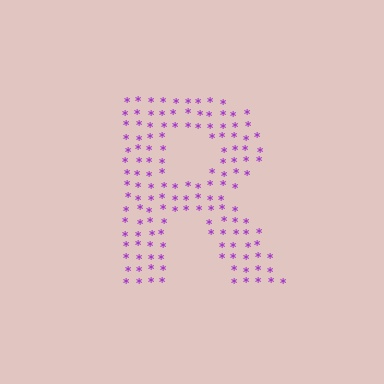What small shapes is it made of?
It is made of small asterisks.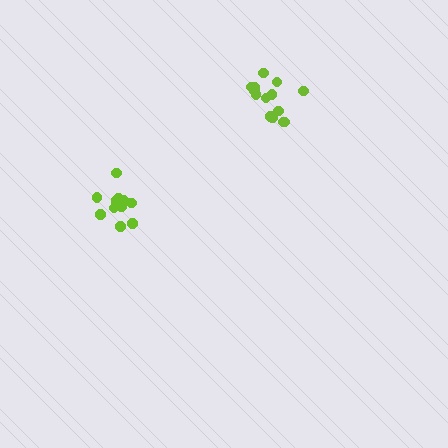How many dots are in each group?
Group 1: 14 dots, Group 2: 13 dots (27 total).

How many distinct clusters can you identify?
There are 2 distinct clusters.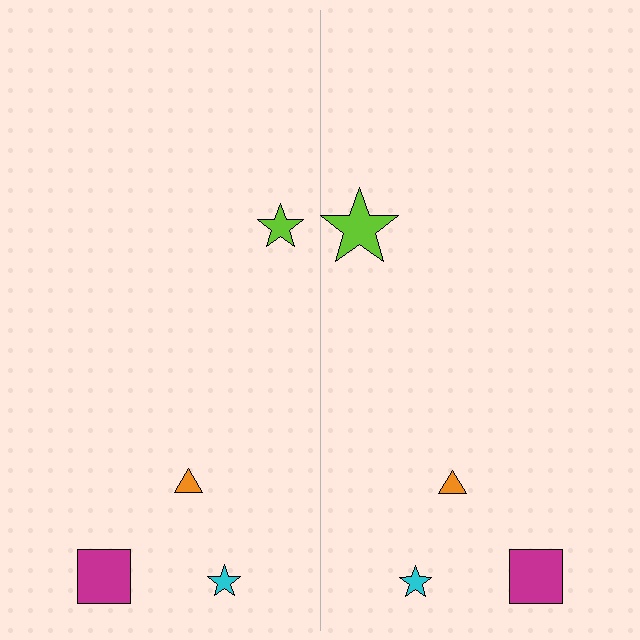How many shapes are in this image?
There are 8 shapes in this image.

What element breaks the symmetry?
The lime star on the right side has a different size than its mirror counterpart.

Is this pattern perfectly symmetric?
No, the pattern is not perfectly symmetric. The lime star on the right side has a different size than its mirror counterpart.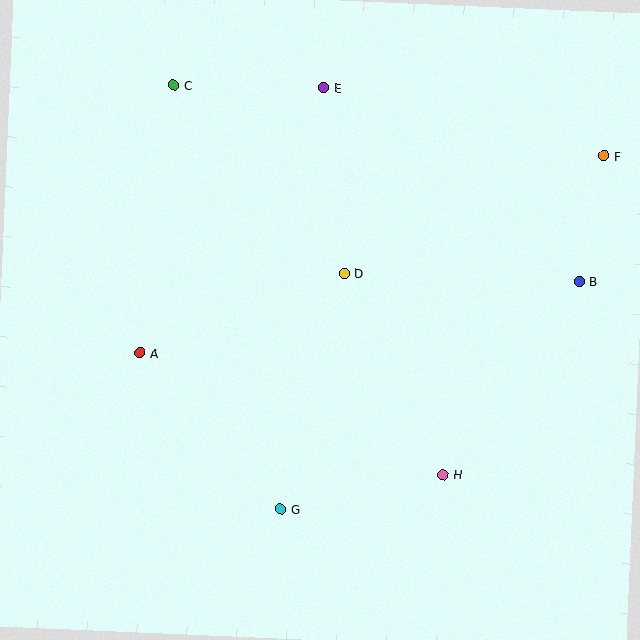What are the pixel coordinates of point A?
Point A is at (140, 353).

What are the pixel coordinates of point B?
Point B is at (579, 281).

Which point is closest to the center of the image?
Point D at (344, 273) is closest to the center.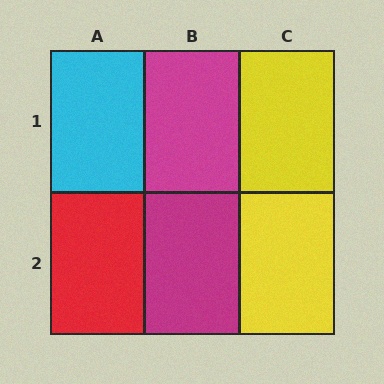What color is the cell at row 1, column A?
Cyan.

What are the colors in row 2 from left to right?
Red, magenta, yellow.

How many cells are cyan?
1 cell is cyan.